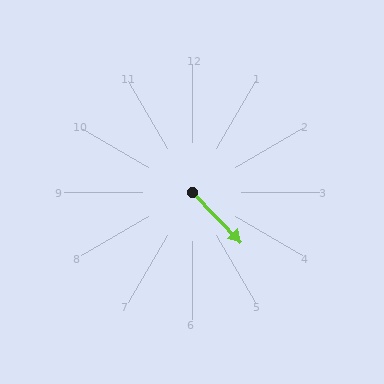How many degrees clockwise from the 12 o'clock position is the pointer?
Approximately 136 degrees.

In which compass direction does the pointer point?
Southeast.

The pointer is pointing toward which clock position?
Roughly 5 o'clock.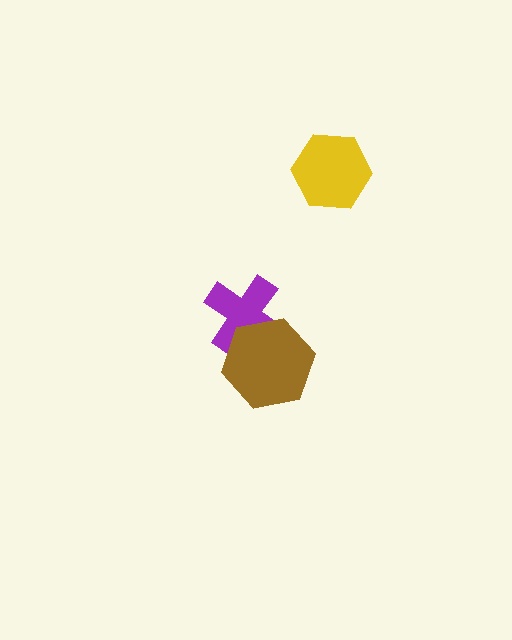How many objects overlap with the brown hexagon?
1 object overlaps with the brown hexagon.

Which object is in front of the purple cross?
The brown hexagon is in front of the purple cross.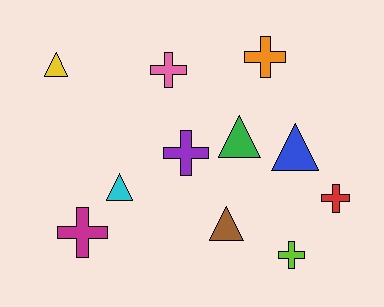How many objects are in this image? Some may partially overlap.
There are 11 objects.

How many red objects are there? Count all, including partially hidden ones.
There is 1 red object.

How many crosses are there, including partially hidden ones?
There are 6 crosses.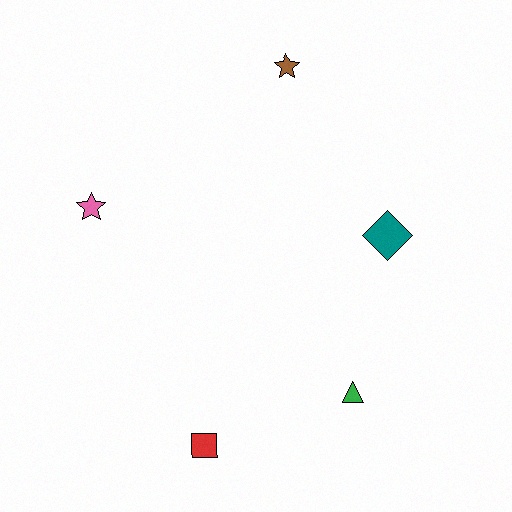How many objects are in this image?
There are 5 objects.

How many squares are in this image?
There is 1 square.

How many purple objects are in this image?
There are no purple objects.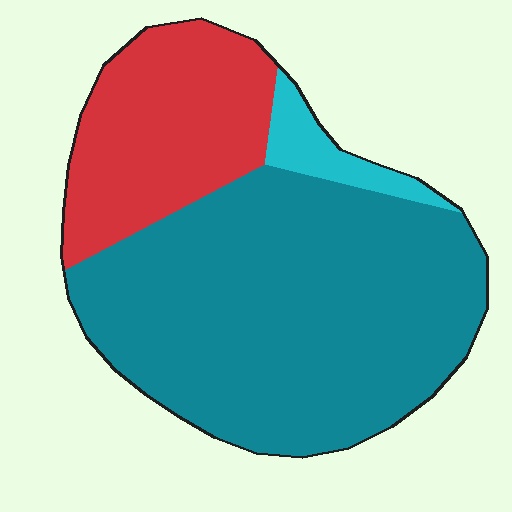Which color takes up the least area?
Cyan, at roughly 5%.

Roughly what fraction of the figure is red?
Red takes up about one quarter (1/4) of the figure.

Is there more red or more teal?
Teal.